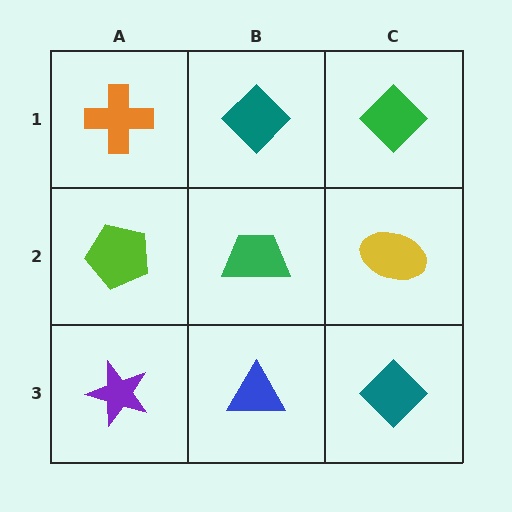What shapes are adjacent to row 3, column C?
A yellow ellipse (row 2, column C), a blue triangle (row 3, column B).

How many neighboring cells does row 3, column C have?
2.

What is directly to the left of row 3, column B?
A purple star.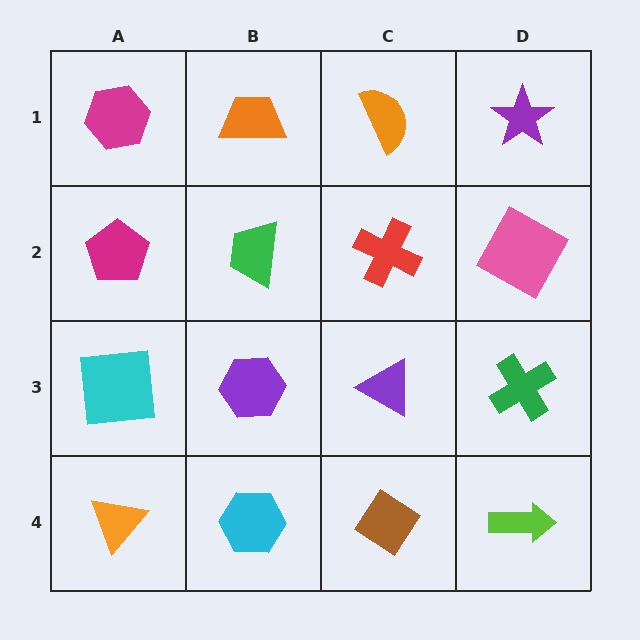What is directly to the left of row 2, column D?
A red cross.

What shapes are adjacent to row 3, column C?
A red cross (row 2, column C), a brown diamond (row 4, column C), a purple hexagon (row 3, column B), a green cross (row 3, column D).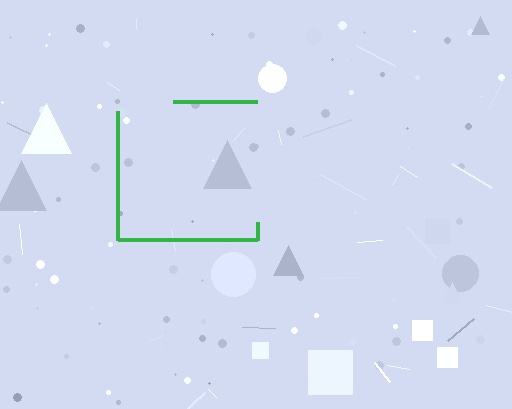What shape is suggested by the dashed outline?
The dashed outline suggests a square.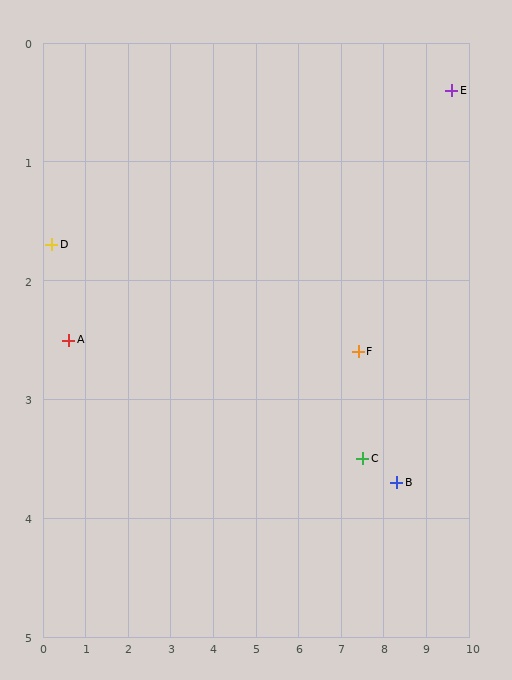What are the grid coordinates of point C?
Point C is at approximately (7.5, 3.5).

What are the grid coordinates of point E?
Point E is at approximately (9.6, 0.4).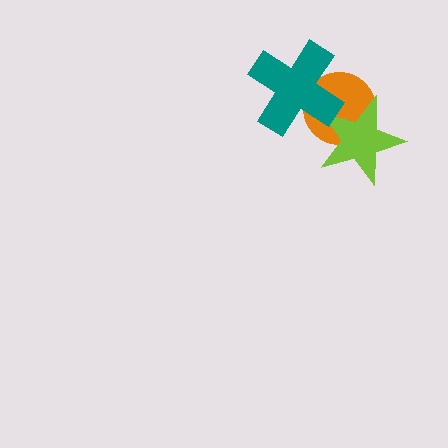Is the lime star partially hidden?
Yes, it is partially covered by another shape.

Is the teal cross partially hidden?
No, no other shape covers it.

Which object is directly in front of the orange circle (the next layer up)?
The lime star is directly in front of the orange circle.